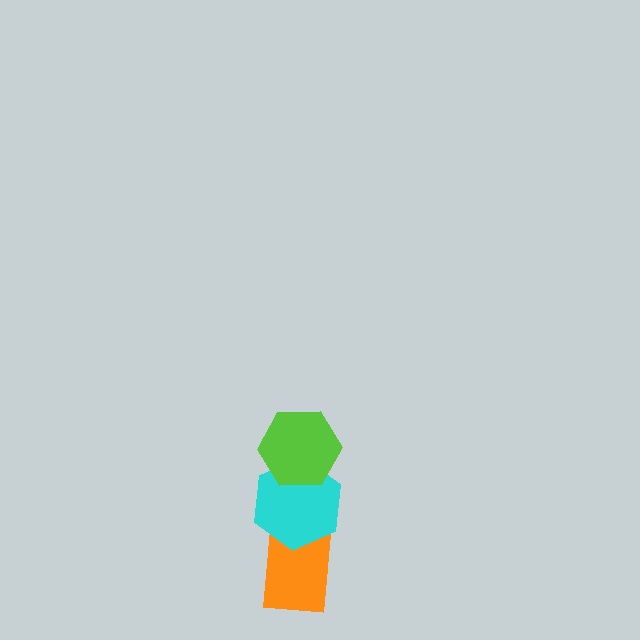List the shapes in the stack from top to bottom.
From top to bottom: the lime hexagon, the cyan hexagon, the orange rectangle.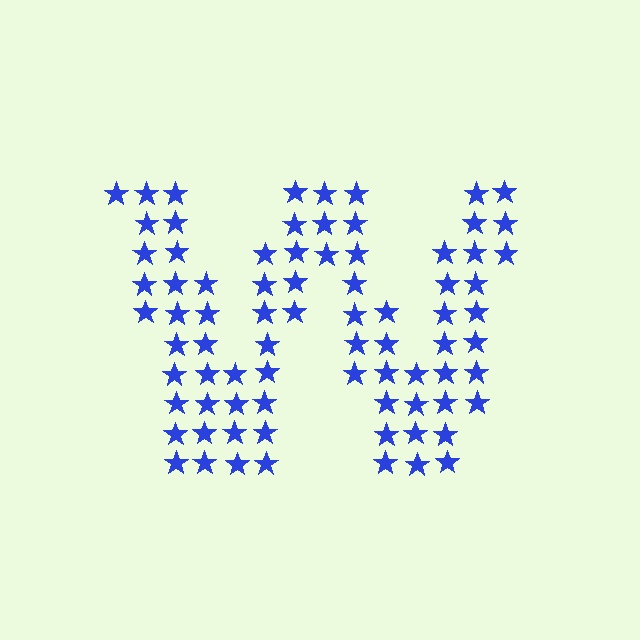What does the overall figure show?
The overall figure shows the letter W.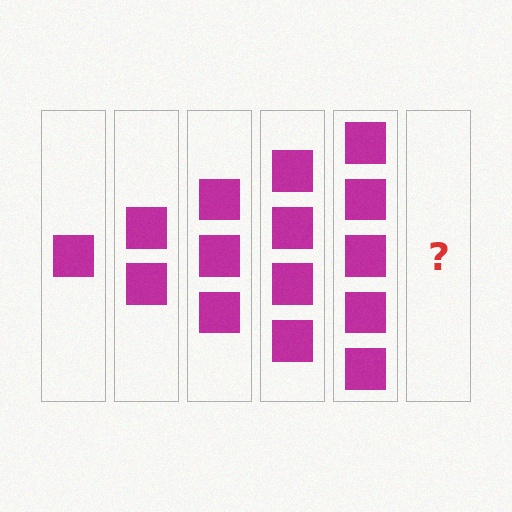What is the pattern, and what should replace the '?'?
The pattern is that each step adds one more square. The '?' should be 6 squares.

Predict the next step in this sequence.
The next step is 6 squares.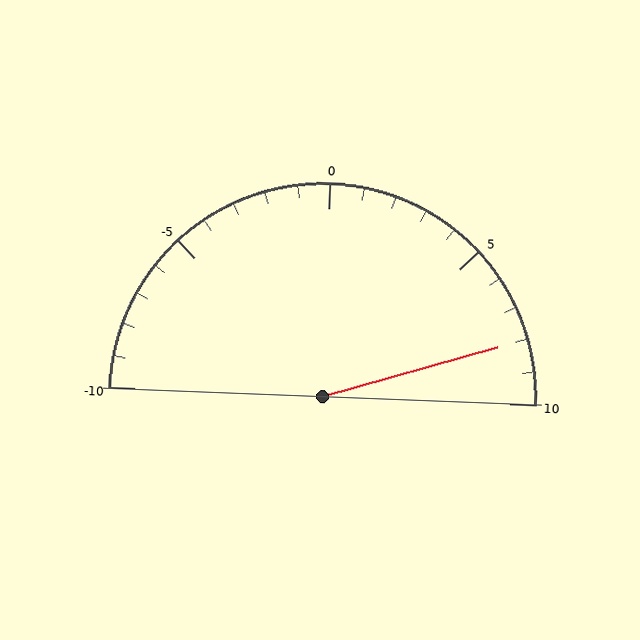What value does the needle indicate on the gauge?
The needle indicates approximately 8.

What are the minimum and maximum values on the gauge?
The gauge ranges from -10 to 10.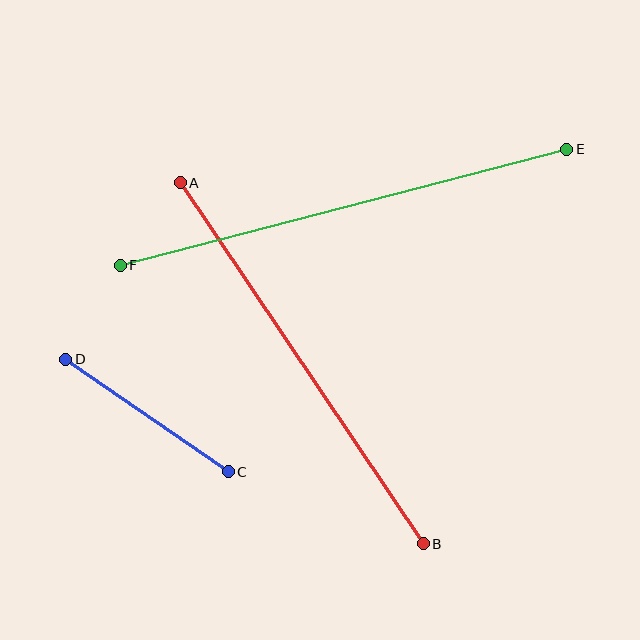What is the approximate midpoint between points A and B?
The midpoint is at approximately (302, 363) pixels.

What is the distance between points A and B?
The distance is approximately 435 pixels.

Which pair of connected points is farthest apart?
Points E and F are farthest apart.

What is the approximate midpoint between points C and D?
The midpoint is at approximately (147, 415) pixels.